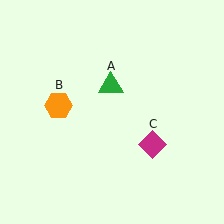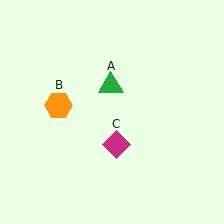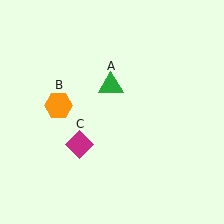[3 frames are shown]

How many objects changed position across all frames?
1 object changed position: magenta diamond (object C).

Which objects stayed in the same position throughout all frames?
Green triangle (object A) and orange hexagon (object B) remained stationary.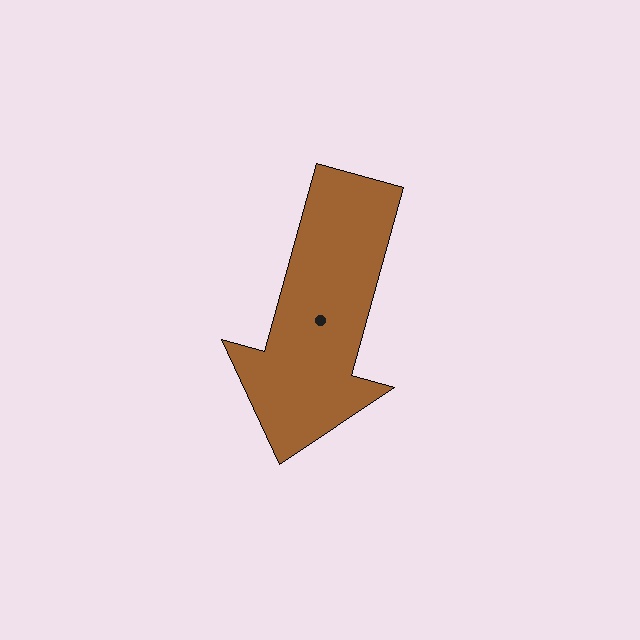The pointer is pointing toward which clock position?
Roughly 7 o'clock.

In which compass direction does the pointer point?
South.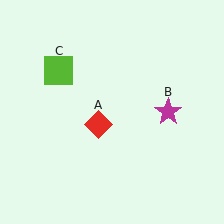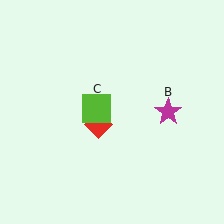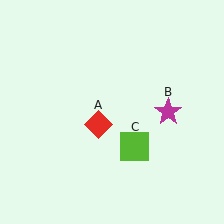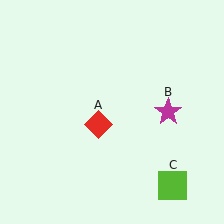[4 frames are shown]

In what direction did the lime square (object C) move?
The lime square (object C) moved down and to the right.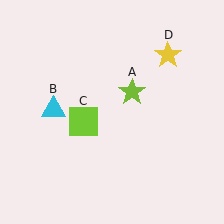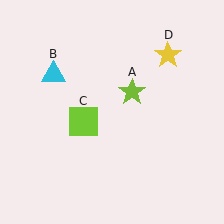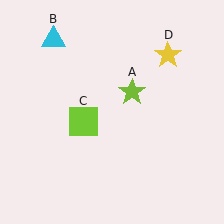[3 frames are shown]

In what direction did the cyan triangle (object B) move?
The cyan triangle (object B) moved up.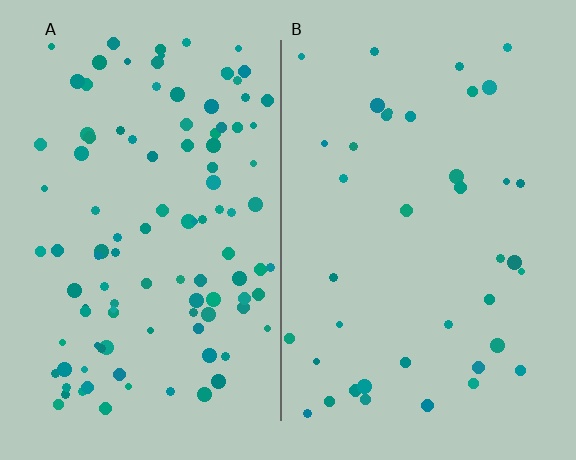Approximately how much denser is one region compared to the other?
Approximately 2.7× — region A over region B.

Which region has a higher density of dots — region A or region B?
A (the left).